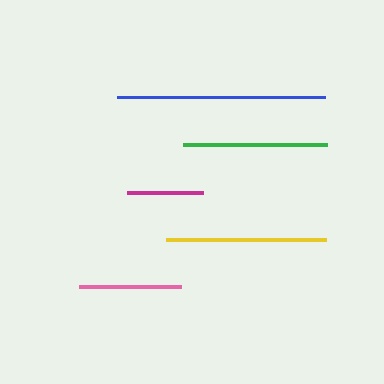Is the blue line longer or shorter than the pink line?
The blue line is longer than the pink line.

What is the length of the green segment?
The green segment is approximately 144 pixels long.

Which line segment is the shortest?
The magenta line is the shortest at approximately 76 pixels.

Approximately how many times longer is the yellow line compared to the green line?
The yellow line is approximately 1.1 times the length of the green line.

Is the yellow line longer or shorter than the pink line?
The yellow line is longer than the pink line.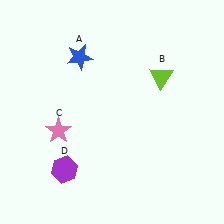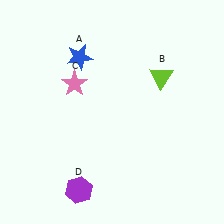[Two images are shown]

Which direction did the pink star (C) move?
The pink star (C) moved up.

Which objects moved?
The objects that moved are: the pink star (C), the purple hexagon (D).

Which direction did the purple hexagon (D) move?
The purple hexagon (D) moved down.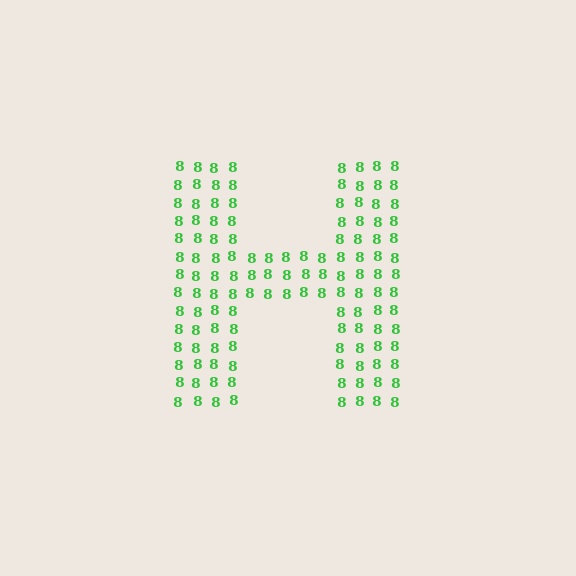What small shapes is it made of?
It is made of small digit 8's.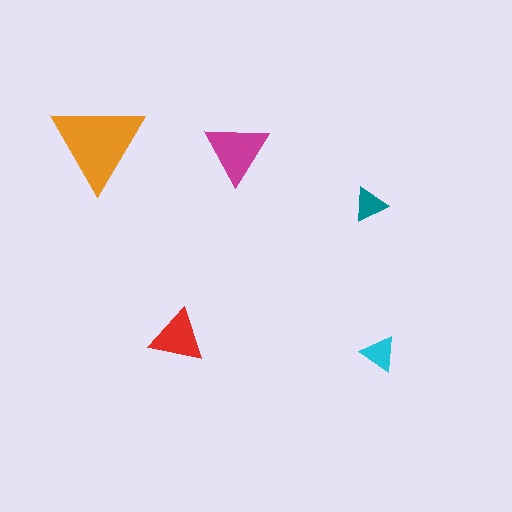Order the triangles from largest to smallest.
the orange one, the magenta one, the red one, the cyan one, the teal one.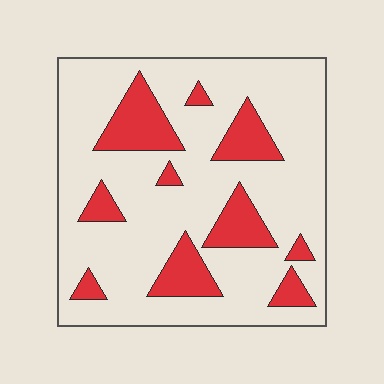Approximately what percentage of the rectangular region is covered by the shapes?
Approximately 20%.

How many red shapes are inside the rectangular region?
10.